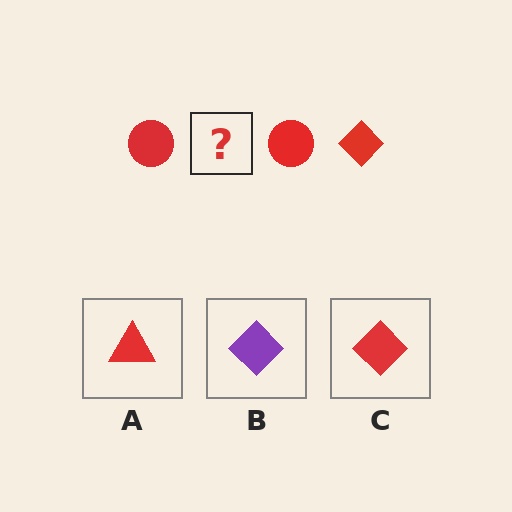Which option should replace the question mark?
Option C.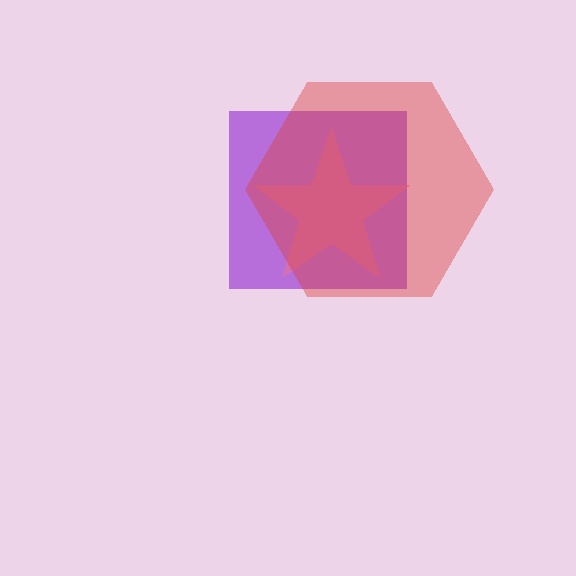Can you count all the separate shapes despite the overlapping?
Yes, there are 3 separate shapes.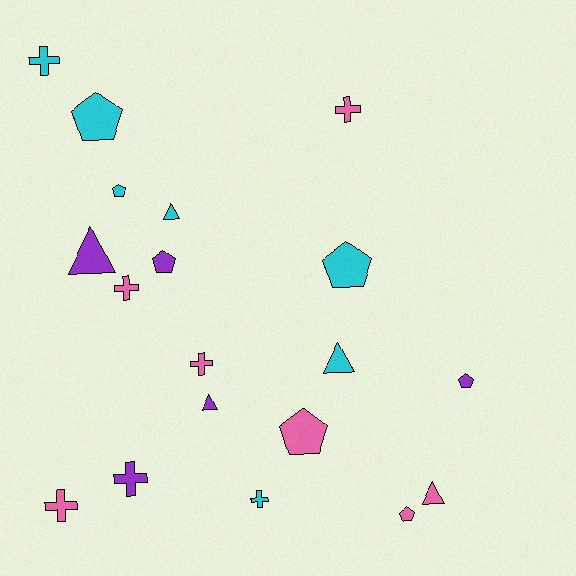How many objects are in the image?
There are 19 objects.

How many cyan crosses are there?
There are 2 cyan crosses.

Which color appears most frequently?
Pink, with 7 objects.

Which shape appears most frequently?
Pentagon, with 7 objects.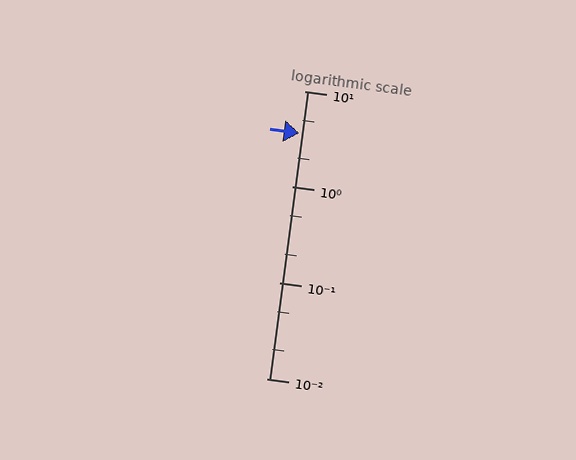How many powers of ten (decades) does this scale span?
The scale spans 3 decades, from 0.01 to 10.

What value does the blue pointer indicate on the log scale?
The pointer indicates approximately 3.6.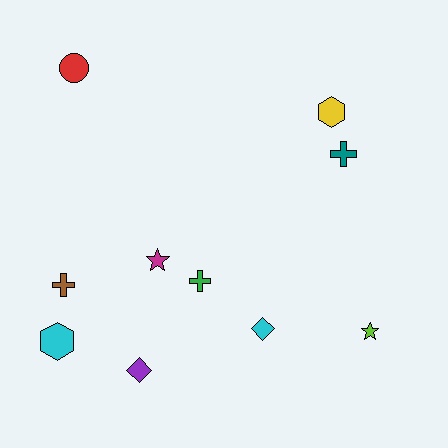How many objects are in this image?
There are 10 objects.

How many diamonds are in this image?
There are 2 diamonds.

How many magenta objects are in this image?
There is 1 magenta object.